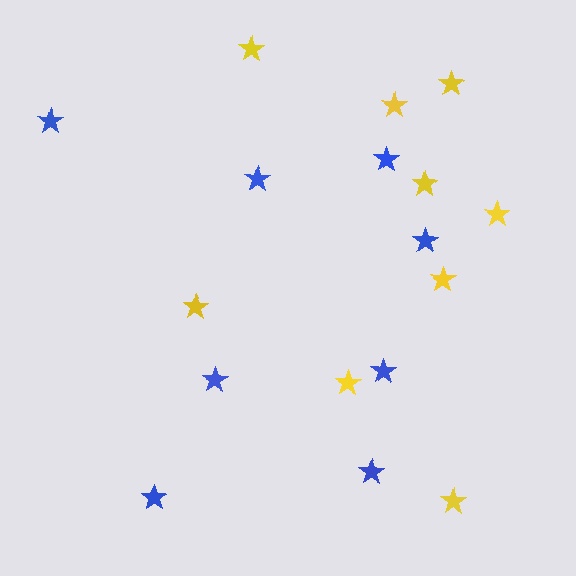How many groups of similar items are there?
There are 2 groups: one group of yellow stars (9) and one group of blue stars (8).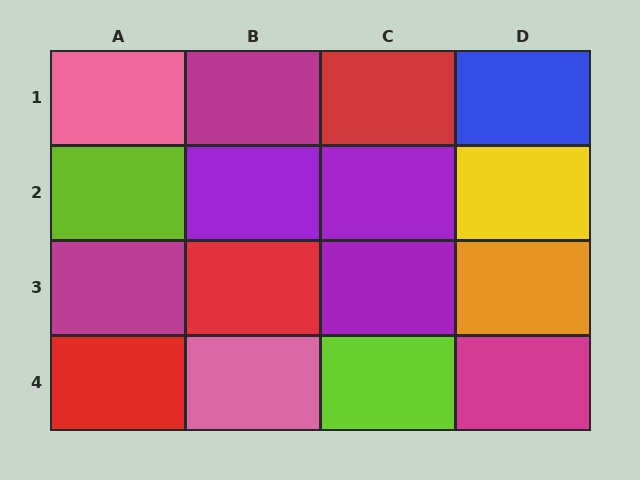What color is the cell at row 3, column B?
Red.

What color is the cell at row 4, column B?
Pink.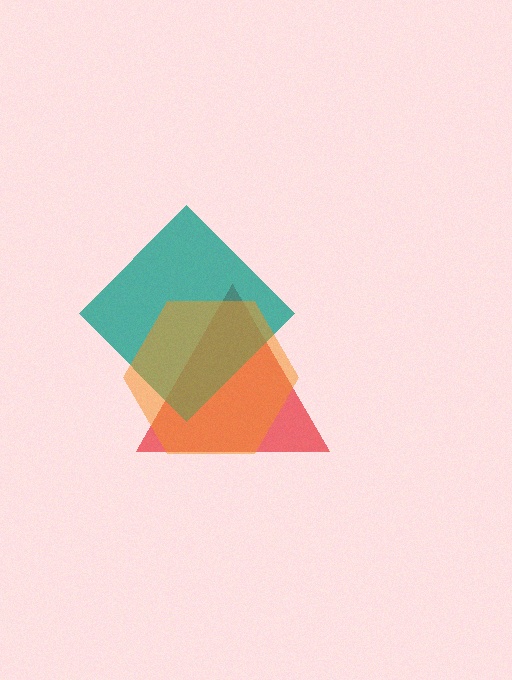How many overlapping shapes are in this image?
There are 3 overlapping shapes in the image.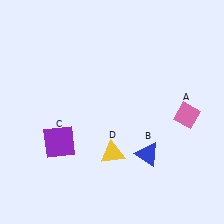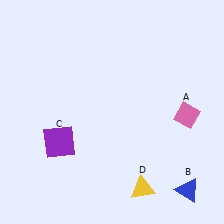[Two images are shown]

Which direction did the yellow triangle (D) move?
The yellow triangle (D) moved down.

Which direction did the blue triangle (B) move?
The blue triangle (B) moved right.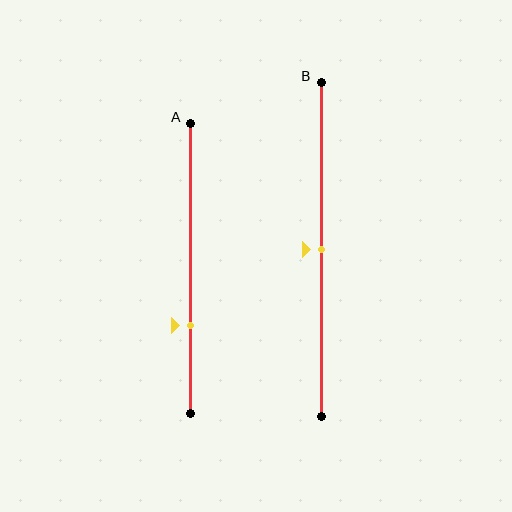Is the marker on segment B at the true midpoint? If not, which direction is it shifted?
Yes, the marker on segment B is at the true midpoint.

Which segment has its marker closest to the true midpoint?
Segment B has its marker closest to the true midpoint.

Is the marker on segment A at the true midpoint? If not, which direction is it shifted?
No, the marker on segment A is shifted downward by about 20% of the segment length.